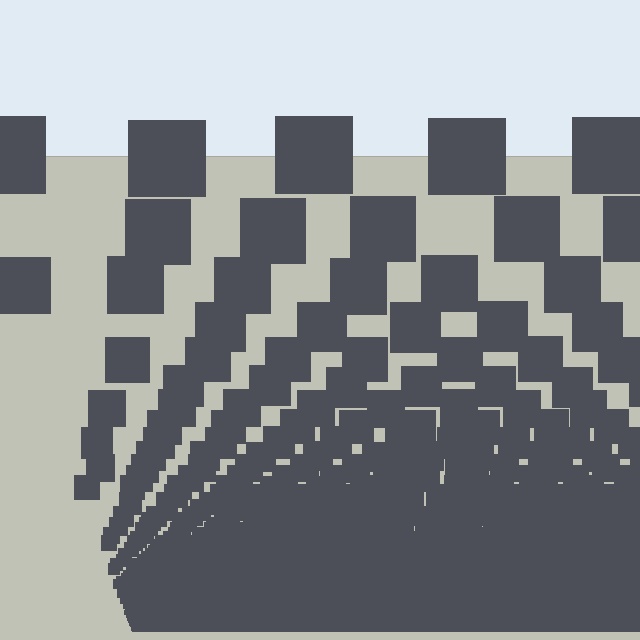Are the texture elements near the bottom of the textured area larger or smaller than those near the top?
Smaller. The gradient is inverted — elements near the bottom are smaller and denser.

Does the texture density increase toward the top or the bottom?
Density increases toward the bottom.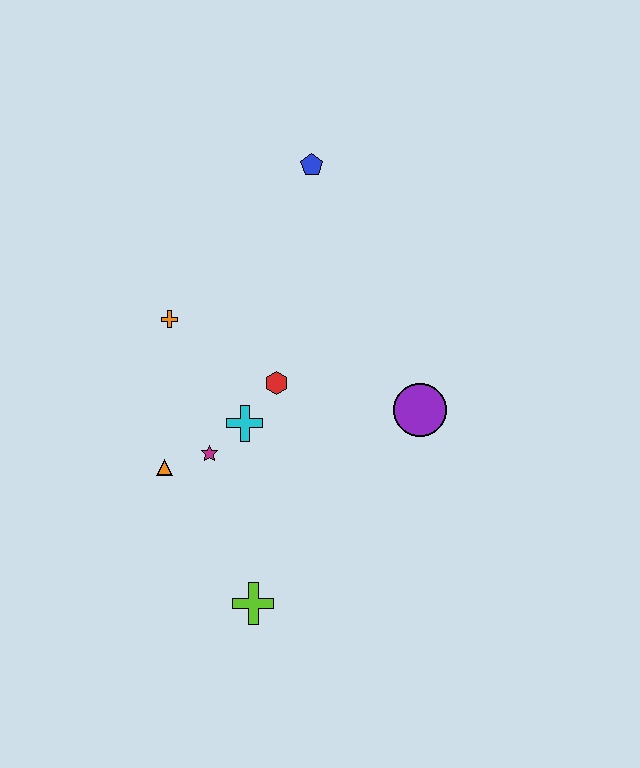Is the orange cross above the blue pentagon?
No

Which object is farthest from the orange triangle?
The blue pentagon is farthest from the orange triangle.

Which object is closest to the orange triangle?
The magenta star is closest to the orange triangle.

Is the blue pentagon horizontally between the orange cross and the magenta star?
No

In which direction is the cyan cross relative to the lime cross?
The cyan cross is above the lime cross.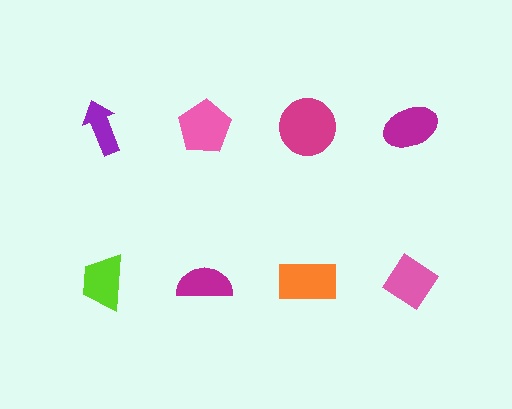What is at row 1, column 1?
A purple arrow.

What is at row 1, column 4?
A magenta ellipse.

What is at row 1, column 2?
A pink pentagon.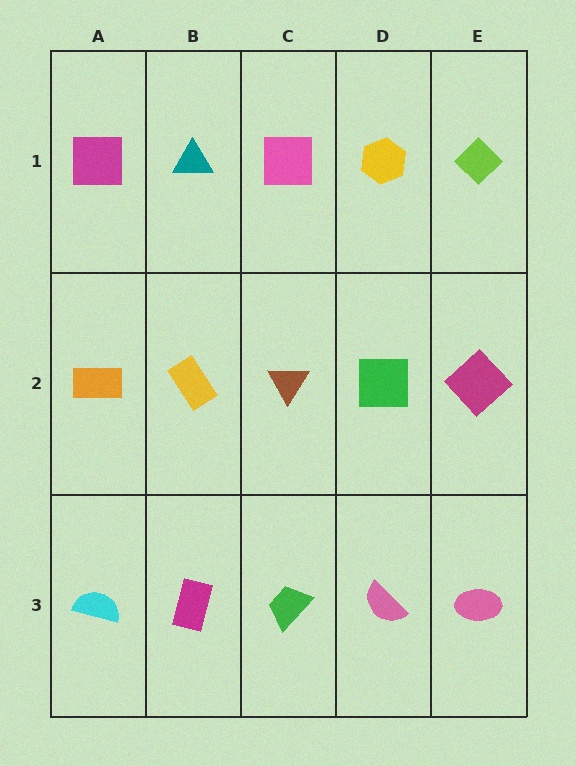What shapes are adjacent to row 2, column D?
A yellow hexagon (row 1, column D), a pink semicircle (row 3, column D), a brown triangle (row 2, column C), a magenta diamond (row 2, column E).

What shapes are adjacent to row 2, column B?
A teal triangle (row 1, column B), a magenta rectangle (row 3, column B), an orange rectangle (row 2, column A), a brown triangle (row 2, column C).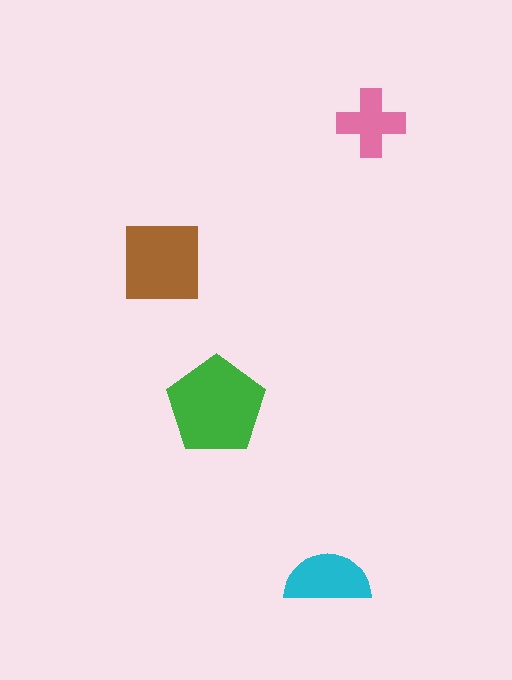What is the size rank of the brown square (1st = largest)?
2nd.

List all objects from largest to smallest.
The green pentagon, the brown square, the cyan semicircle, the pink cross.